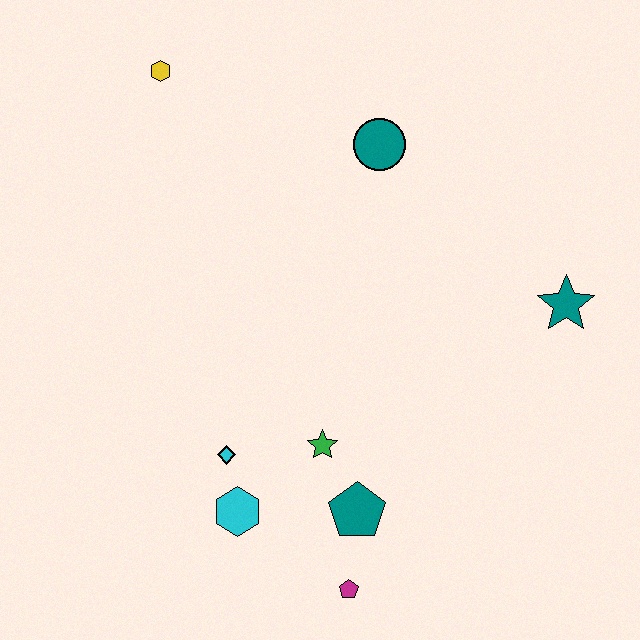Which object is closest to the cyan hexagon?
The cyan diamond is closest to the cyan hexagon.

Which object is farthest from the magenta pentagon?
The yellow hexagon is farthest from the magenta pentagon.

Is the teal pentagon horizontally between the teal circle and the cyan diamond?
Yes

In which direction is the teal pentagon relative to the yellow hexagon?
The teal pentagon is below the yellow hexagon.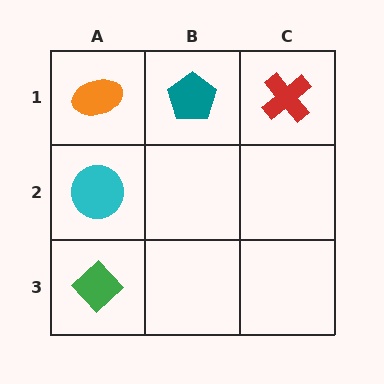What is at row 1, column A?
An orange ellipse.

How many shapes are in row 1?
3 shapes.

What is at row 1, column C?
A red cross.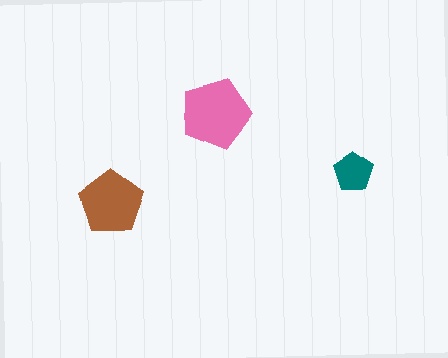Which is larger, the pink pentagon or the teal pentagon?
The pink one.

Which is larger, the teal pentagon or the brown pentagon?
The brown one.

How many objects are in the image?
There are 3 objects in the image.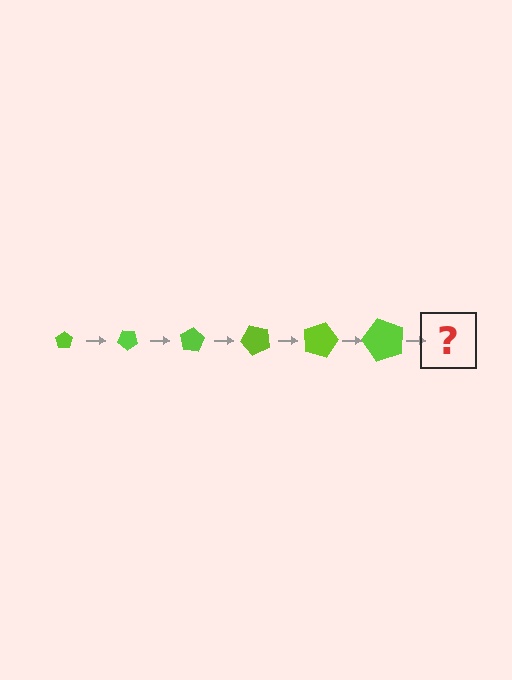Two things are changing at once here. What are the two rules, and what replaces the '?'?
The two rules are that the pentagon grows larger each step and it rotates 40 degrees each step. The '?' should be a pentagon, larger than the previous one and rotated 240 degrees from the start.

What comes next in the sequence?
The next element should be a pentagon, larger than the previous one and rotated 240 degrees from the start.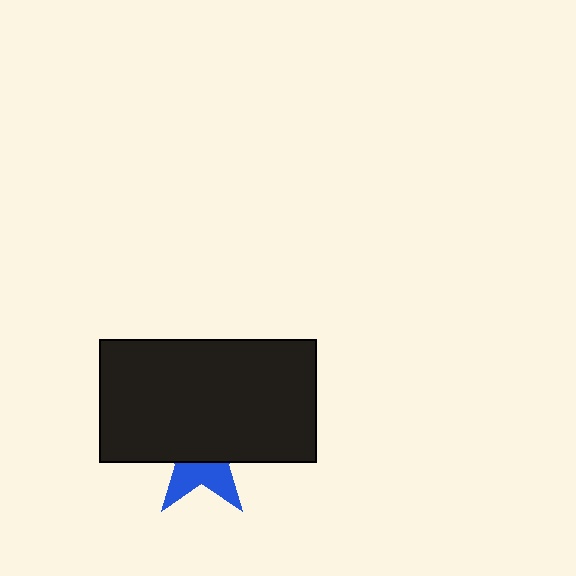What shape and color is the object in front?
The object in front is a black rectangle.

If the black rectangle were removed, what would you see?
You would see the complete blue star.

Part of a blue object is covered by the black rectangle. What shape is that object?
It is a star.